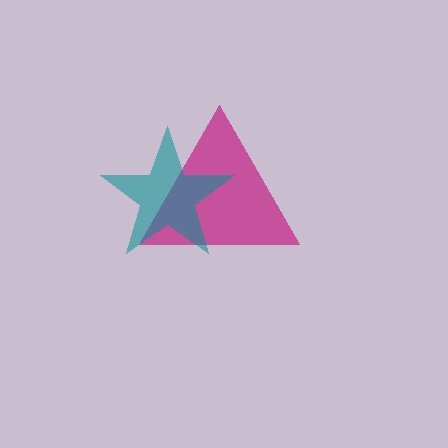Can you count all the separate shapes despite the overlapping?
Yes, there are 2 separate shapes.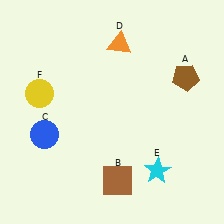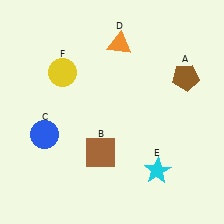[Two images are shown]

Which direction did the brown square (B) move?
The brown square (B) moved up.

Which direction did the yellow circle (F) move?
The yellow circle (F) moved right.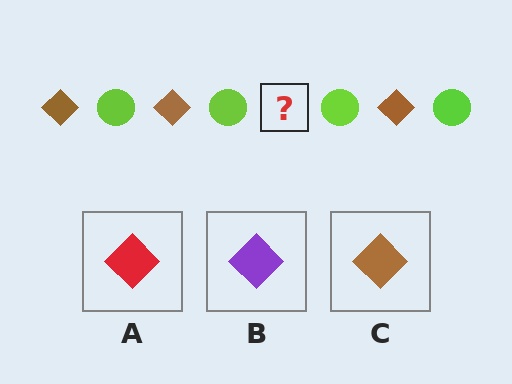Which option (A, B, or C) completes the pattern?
C.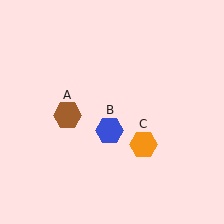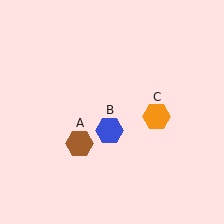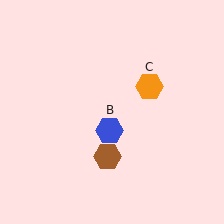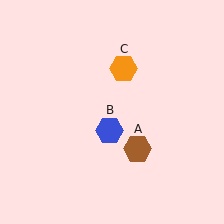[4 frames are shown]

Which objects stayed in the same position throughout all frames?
Blue hexagon (object B) remained stationary.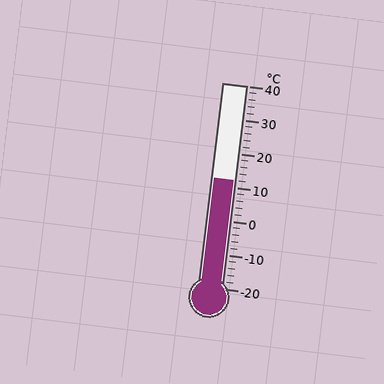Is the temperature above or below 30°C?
The temperature is below 30°C.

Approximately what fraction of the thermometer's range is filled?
The thermometer is filled to approximately 55% of its range.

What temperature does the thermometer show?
The thermometer shows approximately 12°C.